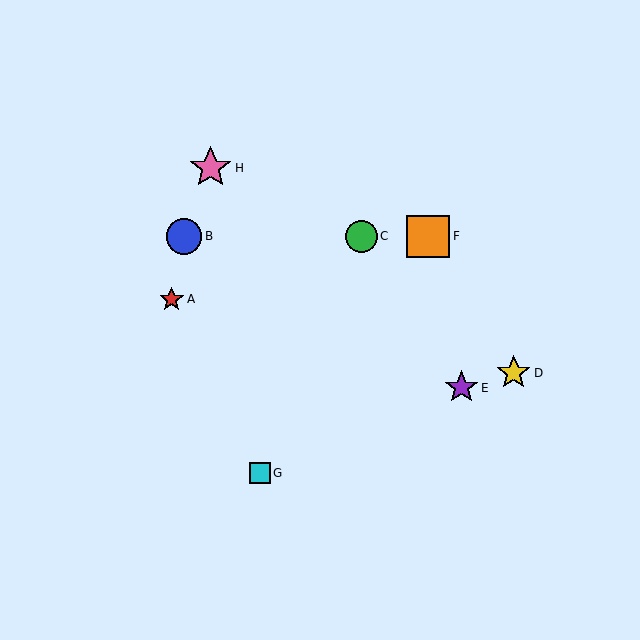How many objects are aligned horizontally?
3 objects (B, C, F) are aligned horizontally.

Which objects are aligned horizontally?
Objects B, C, F are aligned horizontally.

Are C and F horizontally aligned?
Yes, both are at y≈236.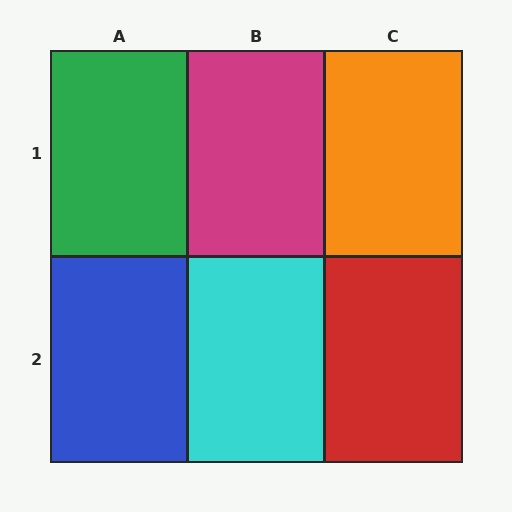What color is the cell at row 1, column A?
Green.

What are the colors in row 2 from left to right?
Blue, cyan, red.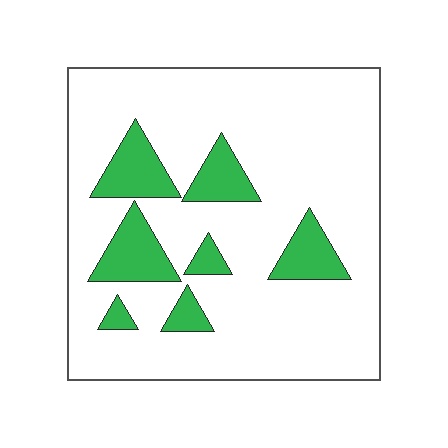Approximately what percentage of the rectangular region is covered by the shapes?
Approximately 15%.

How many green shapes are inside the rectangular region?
7.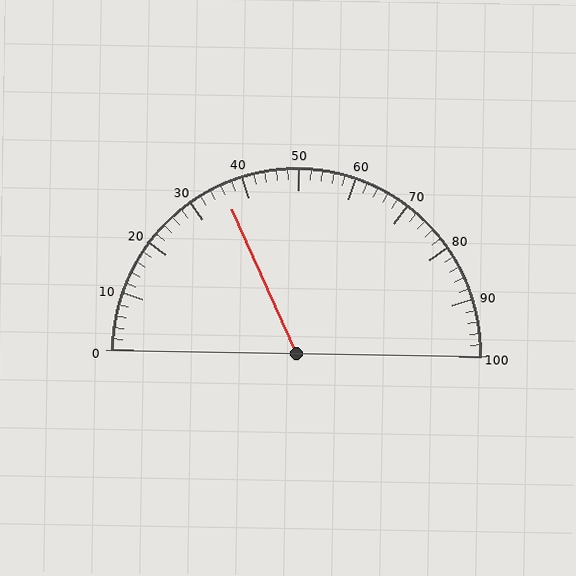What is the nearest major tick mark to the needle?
The nearest major tick mark is 40.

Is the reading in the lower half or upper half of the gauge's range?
The reading is in the lower half of the range (0 to 100).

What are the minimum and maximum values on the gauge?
The gauge ranges from 0 to 100.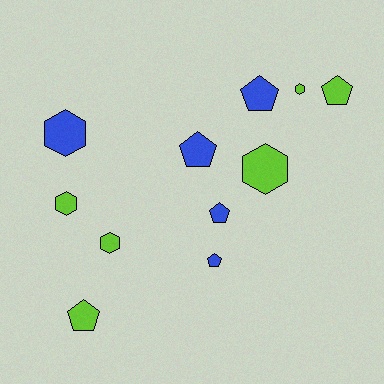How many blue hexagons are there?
There is 1 blue hexagon.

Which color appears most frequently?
Lime, with 6 objects.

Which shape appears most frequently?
Pentagon, with 6 objects.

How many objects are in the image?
There are 11 objects.